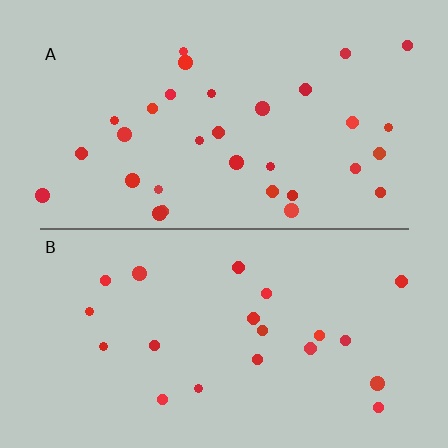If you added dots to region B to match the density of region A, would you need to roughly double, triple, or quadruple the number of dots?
Approximately double.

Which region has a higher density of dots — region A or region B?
A (the top).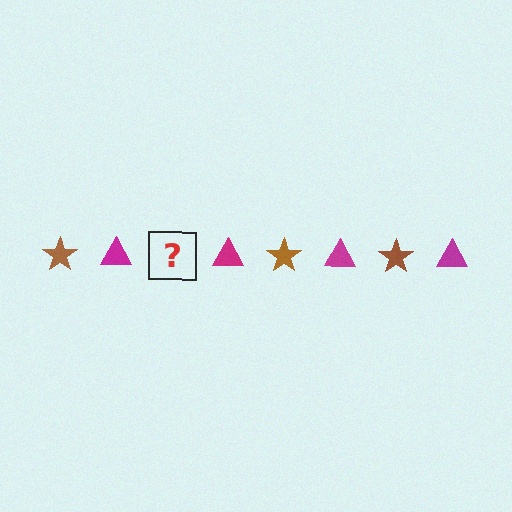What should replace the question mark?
The question mark should be replaced with a brown star.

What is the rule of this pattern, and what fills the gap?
The rule is that the pattern alternates between brown star and magenta triangle. The gap should be filled with a brown star.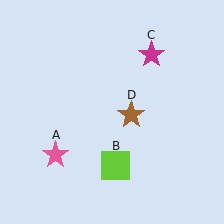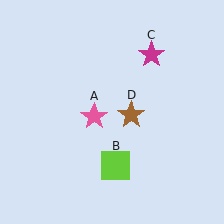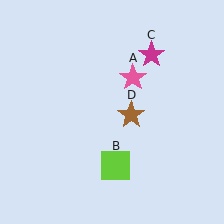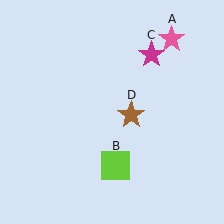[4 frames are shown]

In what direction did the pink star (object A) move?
The pink star (object A) moved up and to the right.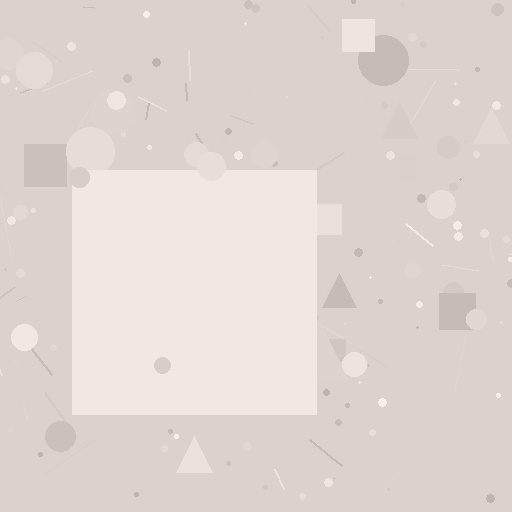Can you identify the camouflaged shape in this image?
The camouflaged shape is a square.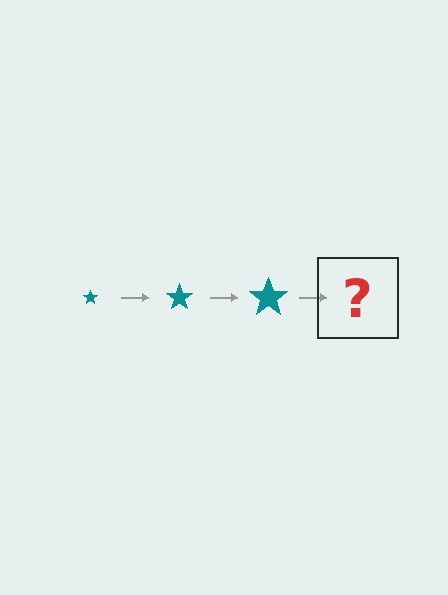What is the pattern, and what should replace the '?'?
The pattern is that the star gets progressively larger each step. The '?' should be a teal star, larger than the previous one.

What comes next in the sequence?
The next element should be a teal star, larger than the previous one.